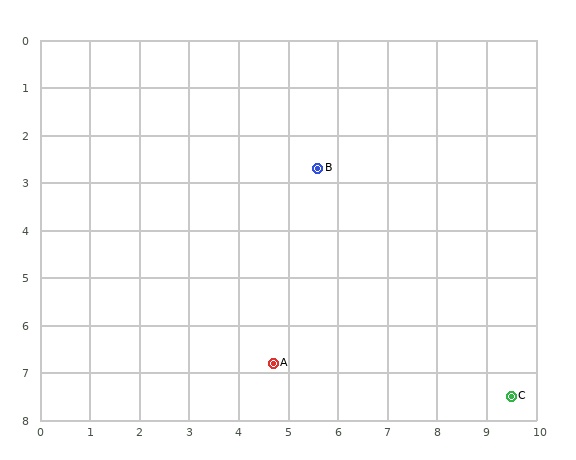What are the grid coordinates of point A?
Point A is at approximately (4.7, 6.8).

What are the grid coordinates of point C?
Point C is at approximately (9.5, 7.5).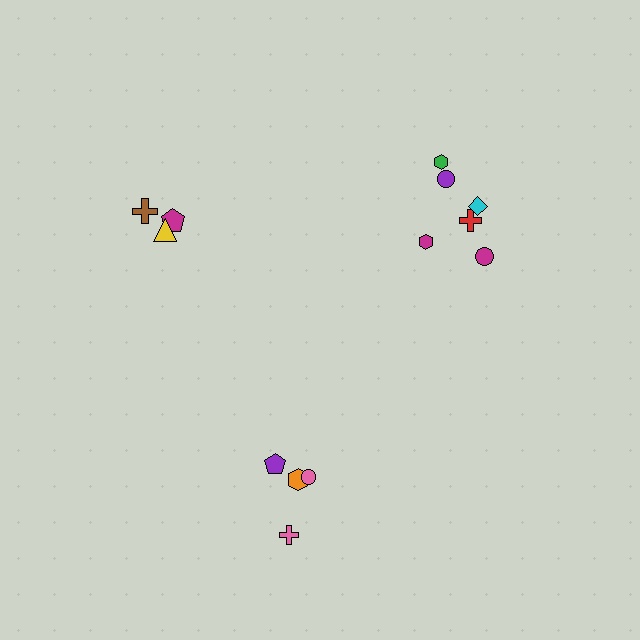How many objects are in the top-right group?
There are 6 objects.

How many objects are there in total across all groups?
There are 13 objects.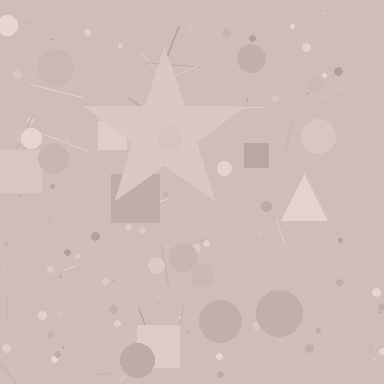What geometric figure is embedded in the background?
A star is embedded in the background.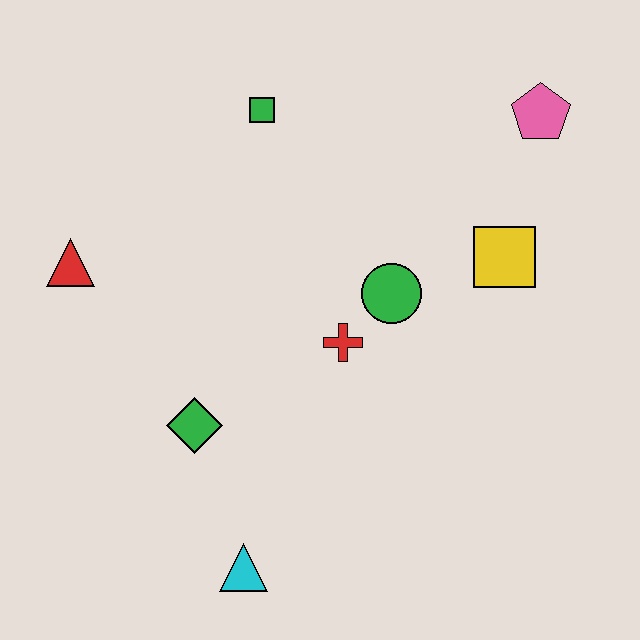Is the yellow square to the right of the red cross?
Yes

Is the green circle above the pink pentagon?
No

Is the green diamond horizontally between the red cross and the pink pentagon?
No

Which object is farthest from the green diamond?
The pink pentagon is farthest from the green diamond.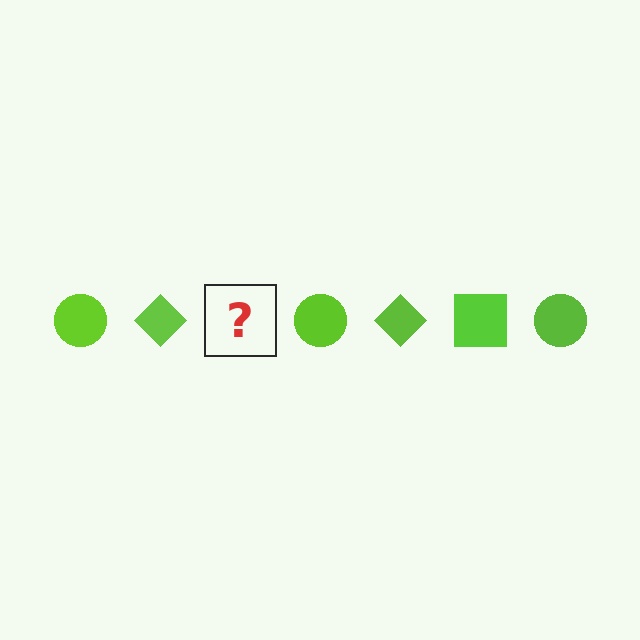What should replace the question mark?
The question mark should be replaced with a lime square.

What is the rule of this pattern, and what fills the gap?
The rule is that the pattern cycles through circle, diamond, square shapes in lime. The gap should be filled with a lime square.